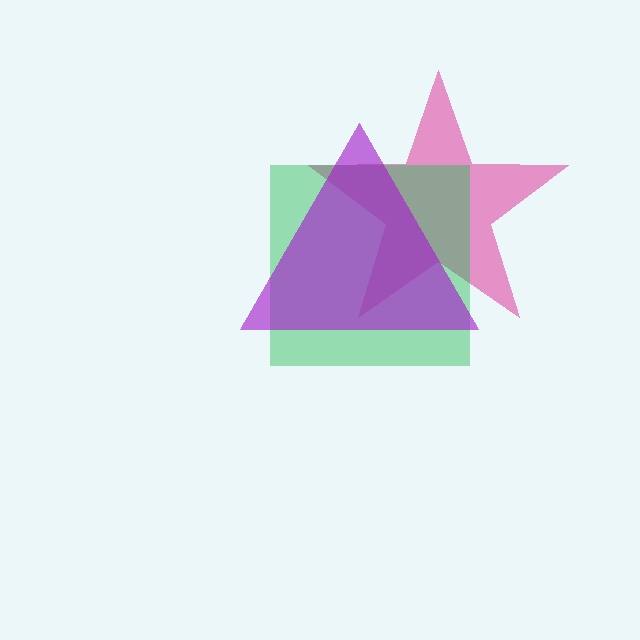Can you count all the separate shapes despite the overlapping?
Yes, there are 3 separate shapes.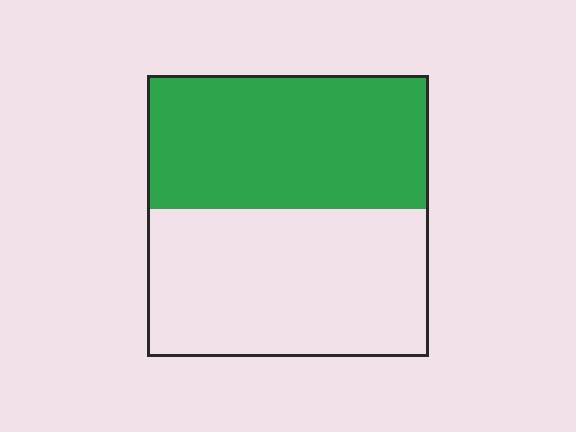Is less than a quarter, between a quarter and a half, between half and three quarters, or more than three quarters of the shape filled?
Between a quarter and a half.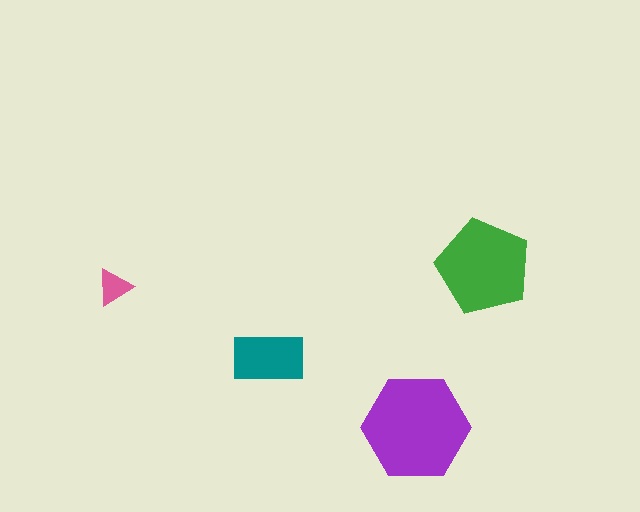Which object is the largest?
The purple hexagon.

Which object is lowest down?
The purple hexagon is bottommost.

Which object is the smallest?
The pink triangle.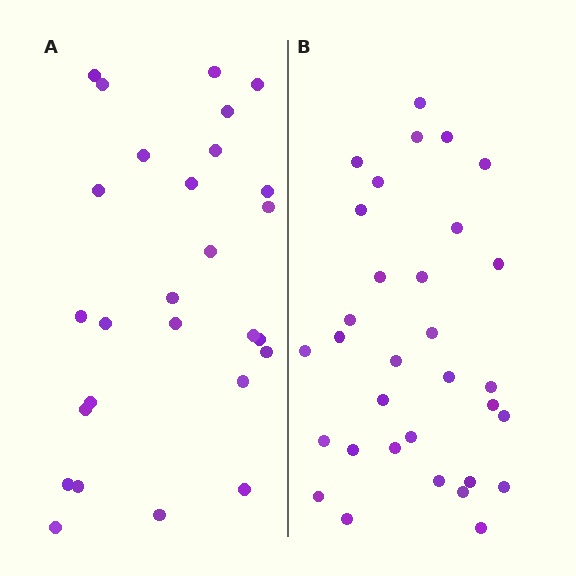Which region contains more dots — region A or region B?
Region B (the right region) has more dots.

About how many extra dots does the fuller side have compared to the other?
Region B has about 5 more dots than region A.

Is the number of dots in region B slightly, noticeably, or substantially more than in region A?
Region B has only slightly more — the two regions are fairly close. The ratio is roughly 1.2 to 1.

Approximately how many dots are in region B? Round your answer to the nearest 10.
About 30 dots. (The exact count is 32, which rounds to 30.)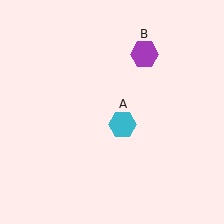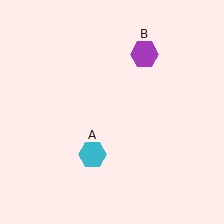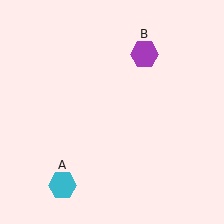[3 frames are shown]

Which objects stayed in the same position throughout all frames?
Purple hexagon (object B) remained stationary.